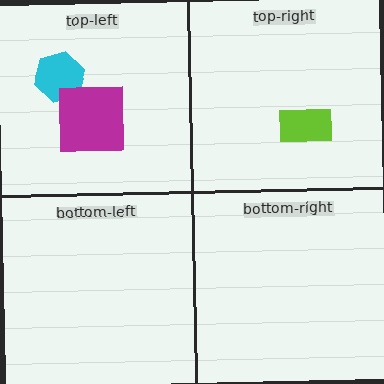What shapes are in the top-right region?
The lime rectangle.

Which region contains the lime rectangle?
The top-right region.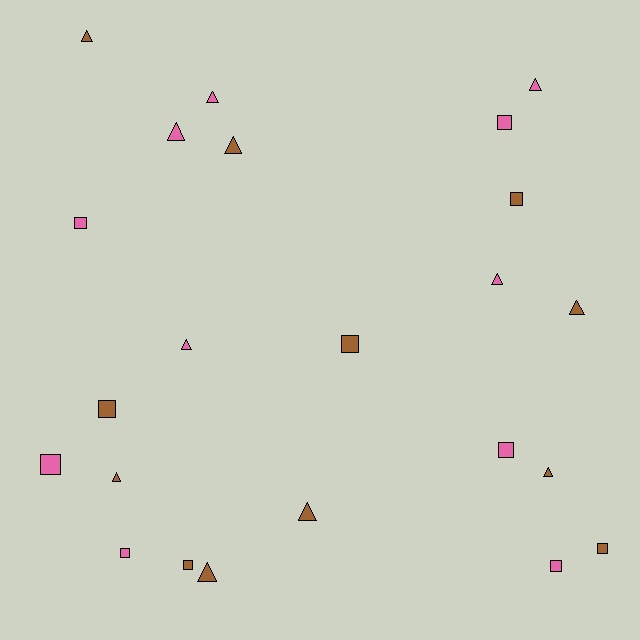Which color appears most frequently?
Brown, with 12 objects.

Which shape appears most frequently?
Triangle, with 12 objects.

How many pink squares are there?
There are 6 pink squares.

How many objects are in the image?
There are 23 objects.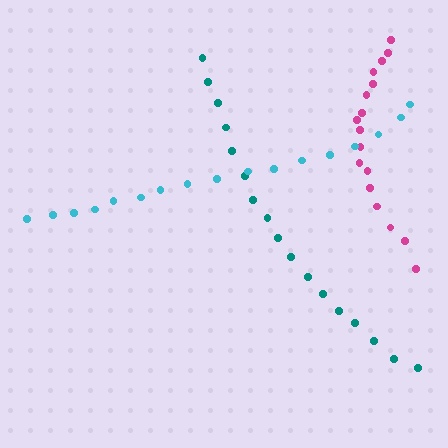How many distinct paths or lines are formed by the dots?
There are 3 distinct paths.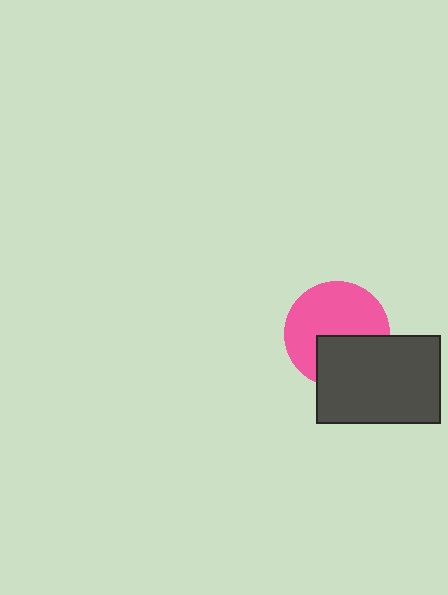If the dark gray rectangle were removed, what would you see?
You would see the complete pink circle.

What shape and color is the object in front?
The object in front is a dark gray rectangle.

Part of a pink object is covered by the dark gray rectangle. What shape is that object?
It is a circle.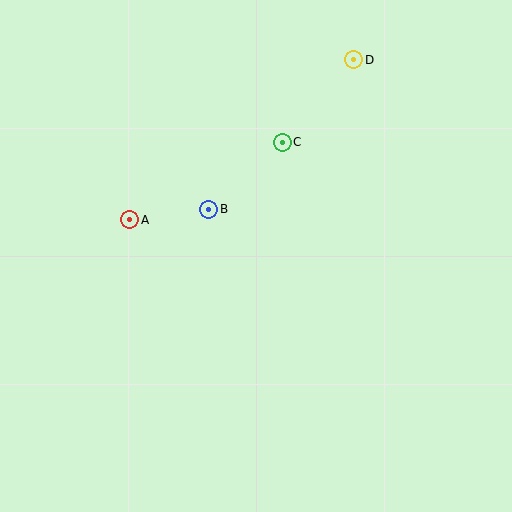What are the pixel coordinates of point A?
Point A is at (130, 220).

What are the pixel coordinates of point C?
Point C is at (282, 142).